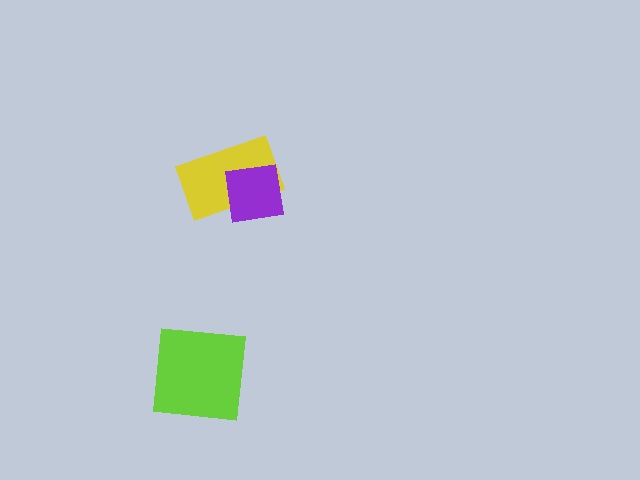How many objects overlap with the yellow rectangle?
1 object overlaps with the yellow rectangle.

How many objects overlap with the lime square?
0 objects overlap with the lime square.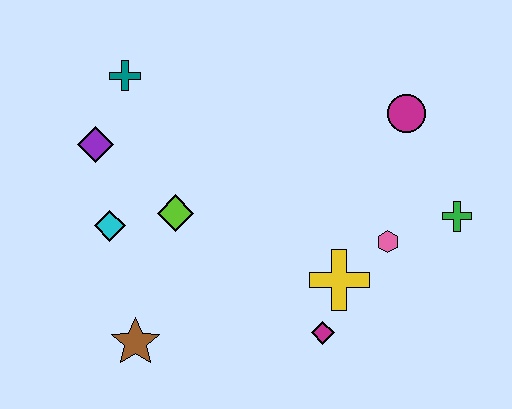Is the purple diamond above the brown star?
Yes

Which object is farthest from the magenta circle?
The brown star is farthest from the magenta circle.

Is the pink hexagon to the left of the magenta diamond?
No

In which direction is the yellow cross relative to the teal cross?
The yellow cross is to the right of the teal cross.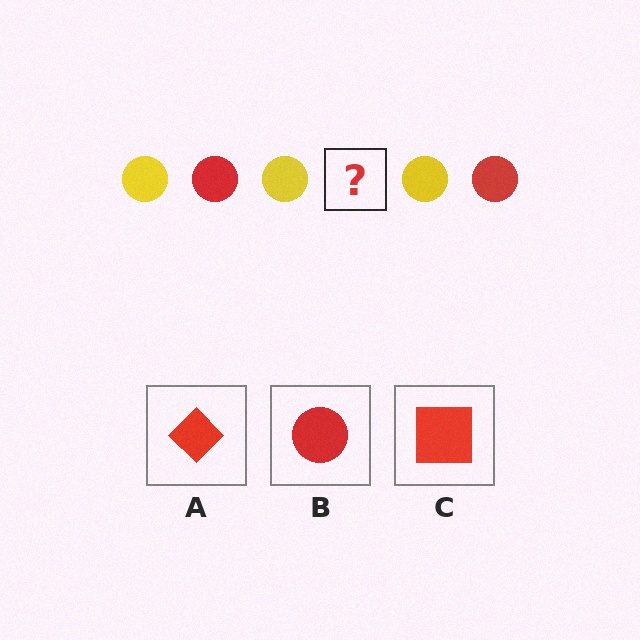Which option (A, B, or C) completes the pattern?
B.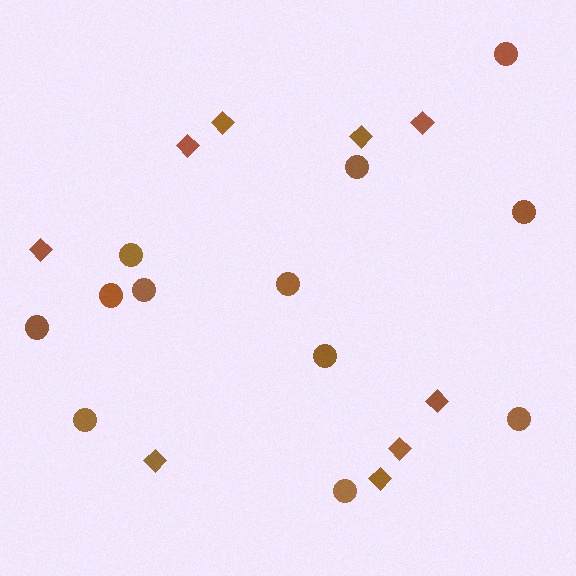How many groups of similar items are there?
There are 2 groups: one group of diamonds (9) and one group of circles (12).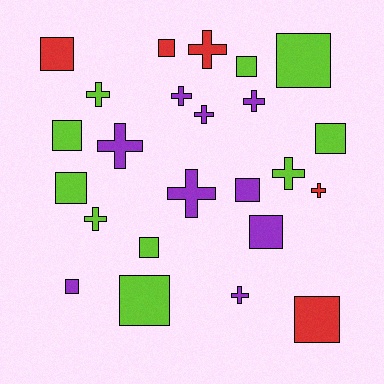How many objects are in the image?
There are 24 objects.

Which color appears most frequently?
Lime, with 10 objects.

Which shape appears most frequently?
Square, with 13 objects.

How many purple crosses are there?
There are 6 purple crosses.